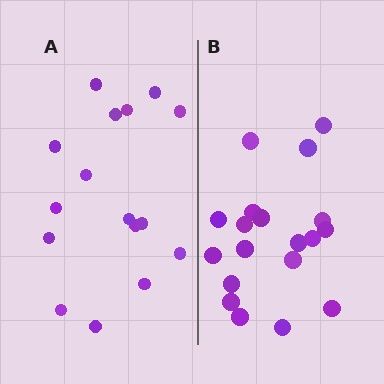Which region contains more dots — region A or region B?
Region B (the right region) has more dots.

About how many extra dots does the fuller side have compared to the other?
Region B has just a few more — roughly 2 or 3 more dots than region A.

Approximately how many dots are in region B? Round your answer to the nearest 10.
About 20 dots. (The exact count is 19, which rounds to 20.)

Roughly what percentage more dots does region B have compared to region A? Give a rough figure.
About 20% more.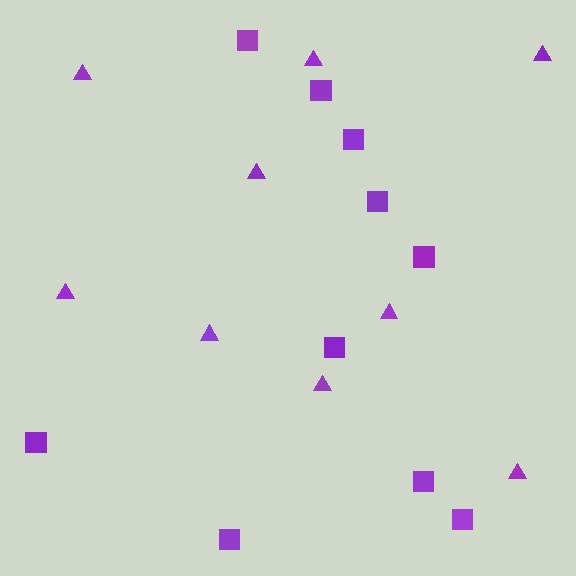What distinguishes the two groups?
There are 2 groups: one group of squares (10) and one group of triangles (9).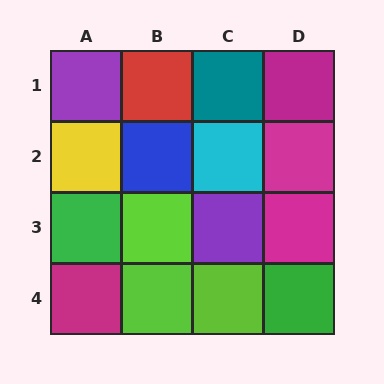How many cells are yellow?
1 cell is yellow.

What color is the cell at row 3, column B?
Lime.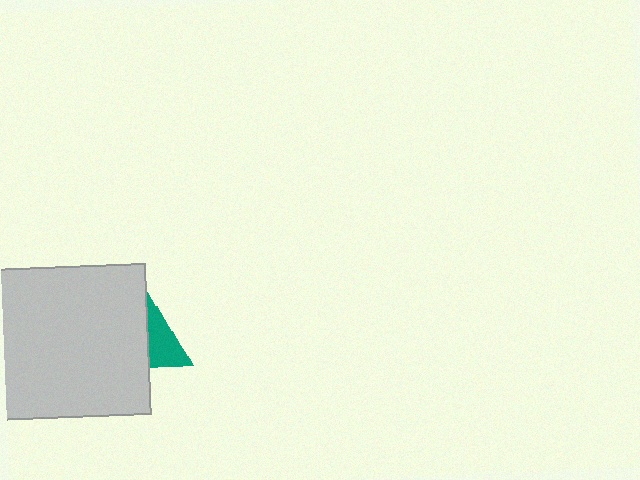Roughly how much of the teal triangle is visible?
A small part of it is visible (roughly 42%).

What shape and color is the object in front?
The object in front is a light gray square.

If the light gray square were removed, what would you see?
You would see the complete teal triangle.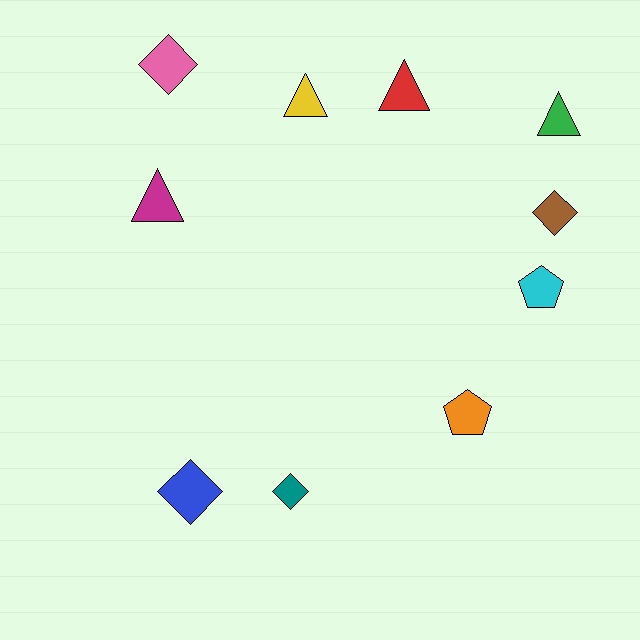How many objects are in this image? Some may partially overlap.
There are 10 objects.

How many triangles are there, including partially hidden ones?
There are 4 triangles.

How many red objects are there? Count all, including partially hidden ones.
There is 1 red object.